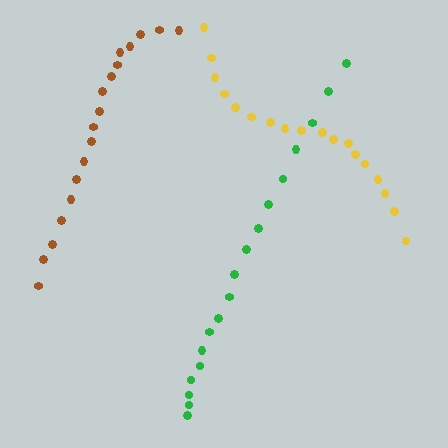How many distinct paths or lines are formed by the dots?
There are 3 distinct paths.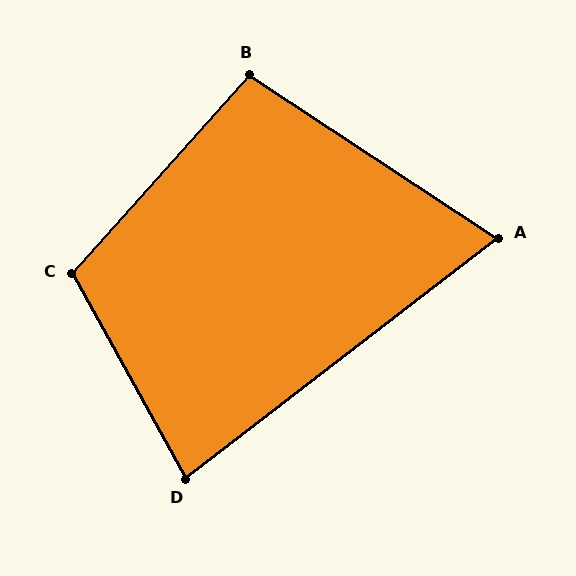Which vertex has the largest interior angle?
C, at approximately 109 degrees.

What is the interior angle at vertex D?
Approximately 81 degrees (acute).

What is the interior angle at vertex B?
Approximately 99 degrees (obtuse).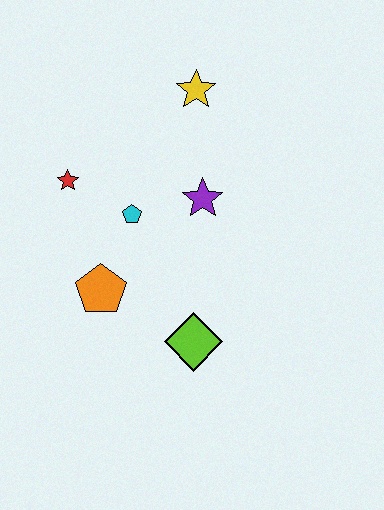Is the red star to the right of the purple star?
No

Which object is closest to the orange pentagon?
The cyan pentagon is closest to the orange pentagon.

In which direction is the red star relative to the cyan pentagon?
The red star is to the left of the cyan pentagon.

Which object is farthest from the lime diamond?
The yellow star is farthest from the lime diamond.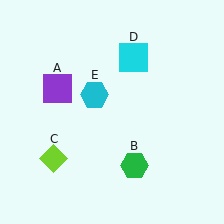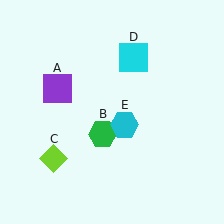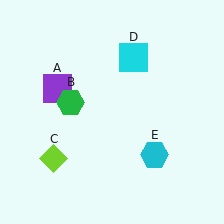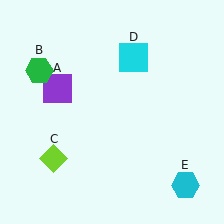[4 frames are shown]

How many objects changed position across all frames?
2 objects changed position: green hexagon (object B), cyan hexagon (object E).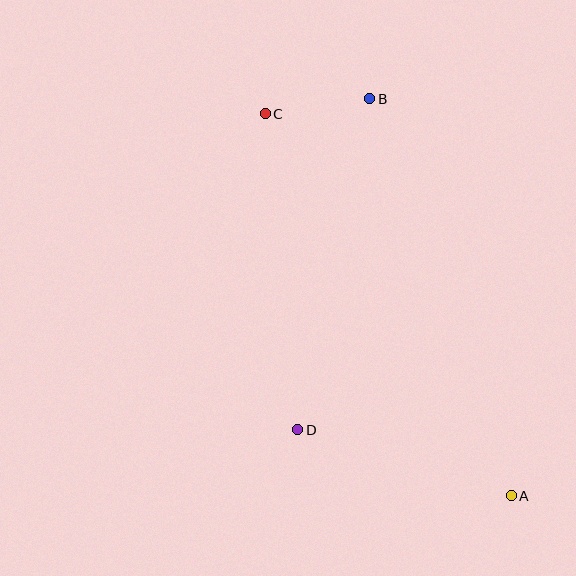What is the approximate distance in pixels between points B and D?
The distance between B and D is approximately 339 pixels.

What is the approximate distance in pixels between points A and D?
The distance between A and D is approximately 223 pixels.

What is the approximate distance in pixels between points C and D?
The distance between C and D is approximately 318 pixels.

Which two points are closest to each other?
Points B and C are closest to each other.